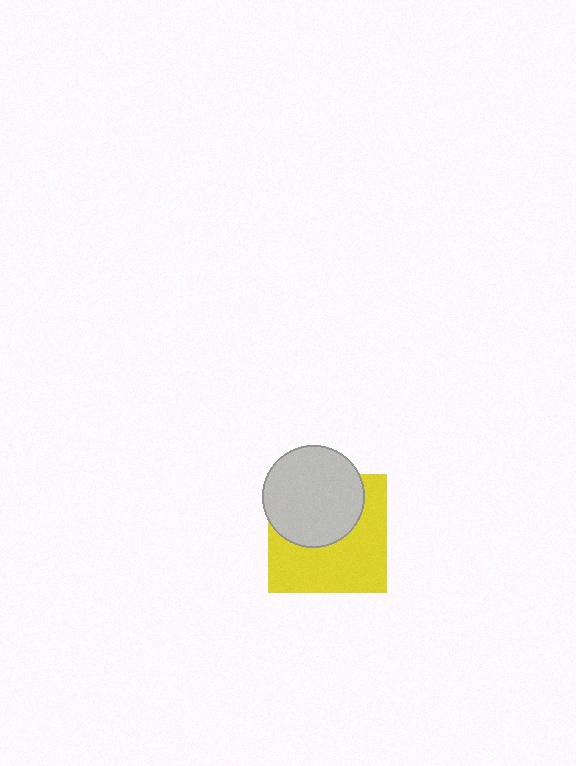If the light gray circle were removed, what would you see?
You would see the complete yellow square.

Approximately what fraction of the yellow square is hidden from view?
Roughly 44% of the yellow square is hidden behind the light gray circle.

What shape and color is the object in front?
The object in front is a light gray circle.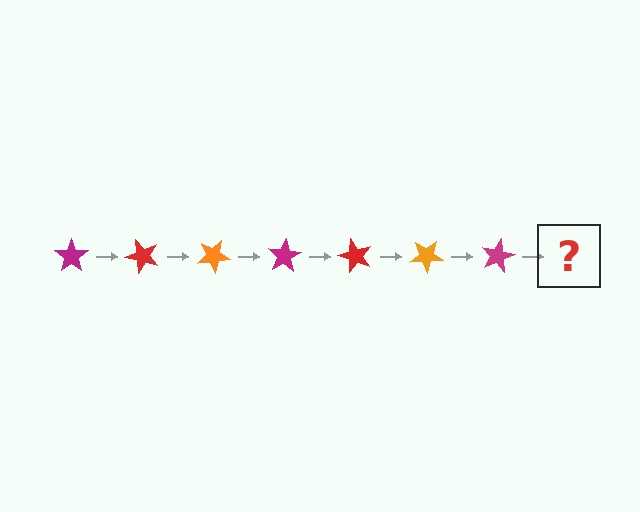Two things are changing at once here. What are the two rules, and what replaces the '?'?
The two rules are that it rotates 50 degrees each step and the color cycles through magenta, red, and orange. The '?' should be a red star, rotated 350 degrees from the start.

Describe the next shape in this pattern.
It should be a red star, rotated 350 degrees from the start.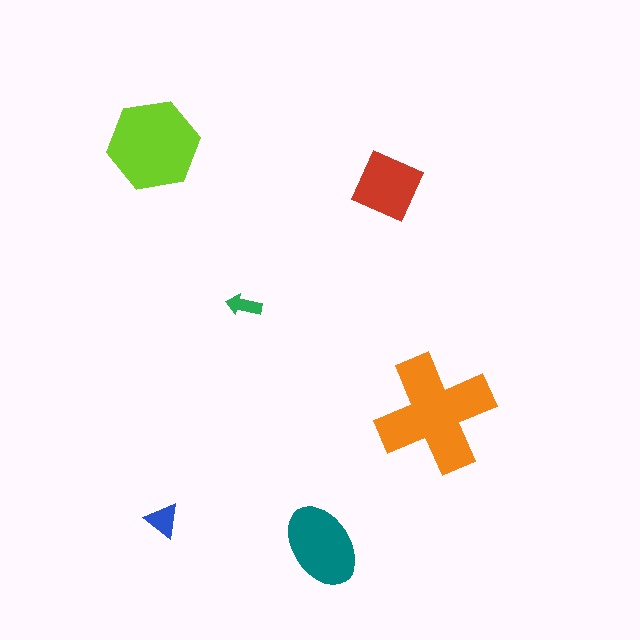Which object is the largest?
The orange cross.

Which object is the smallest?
The green arrow.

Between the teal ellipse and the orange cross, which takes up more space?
The orange cross.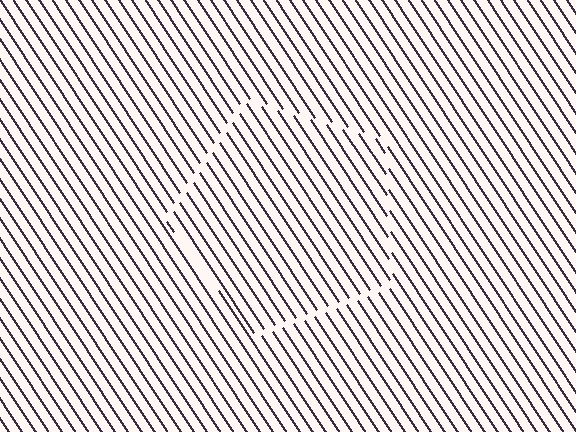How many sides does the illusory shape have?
5 sides — the line-ends trace a pentagon.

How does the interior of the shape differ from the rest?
The interior of the shape contains the same grating, shifted by half a period — the contour is defined by the phase discontinuity where line-ends from the inner and outer gratings abut.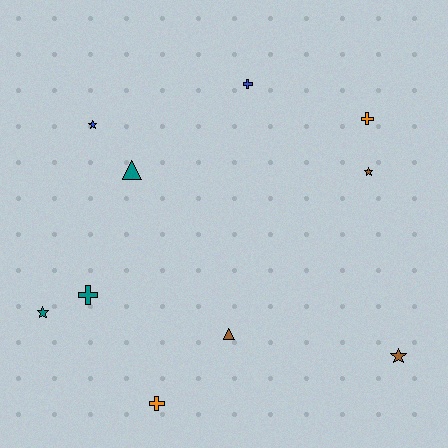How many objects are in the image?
There are 10 objects.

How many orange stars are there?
There are no orange stars.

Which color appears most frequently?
Brown, with 3 objects.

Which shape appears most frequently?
Cross, with 4 objects.